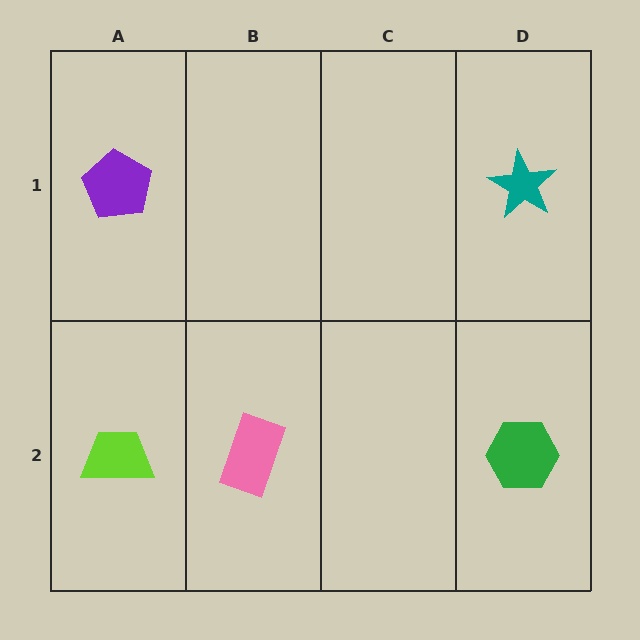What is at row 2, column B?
A pink rectangle.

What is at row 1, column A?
A purple pentagon.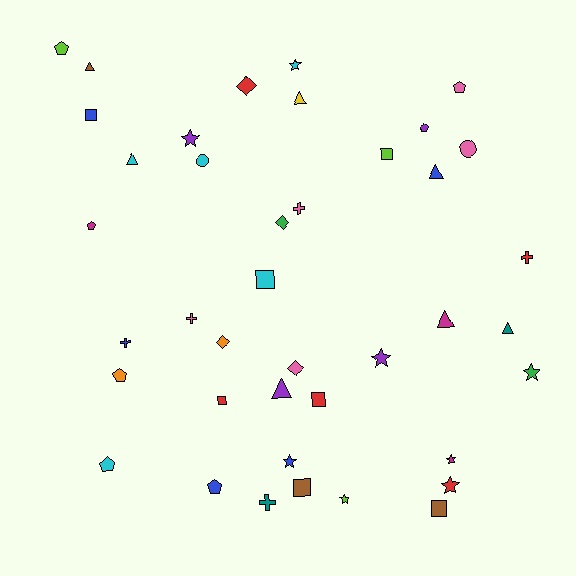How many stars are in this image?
There are 8 stars.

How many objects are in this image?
There are 40 objects.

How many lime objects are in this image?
There are 3 lime objects.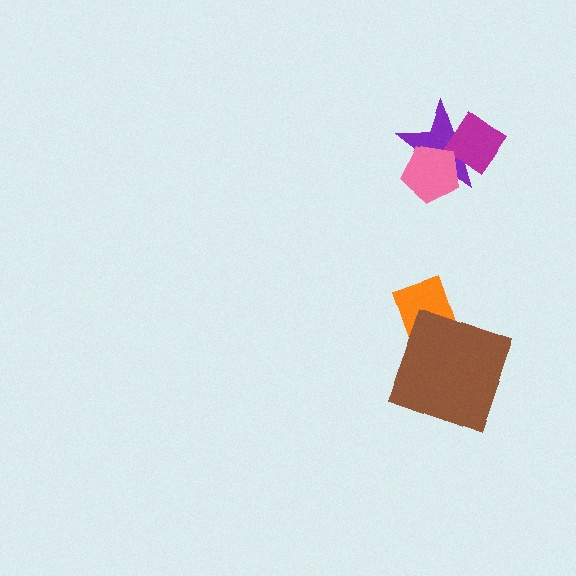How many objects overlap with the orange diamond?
1 object overlaps with the orange diamond.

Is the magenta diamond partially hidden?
Yes, it is partially covered by another shape.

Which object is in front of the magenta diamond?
The pink pentagon is in front of the magenta diamond.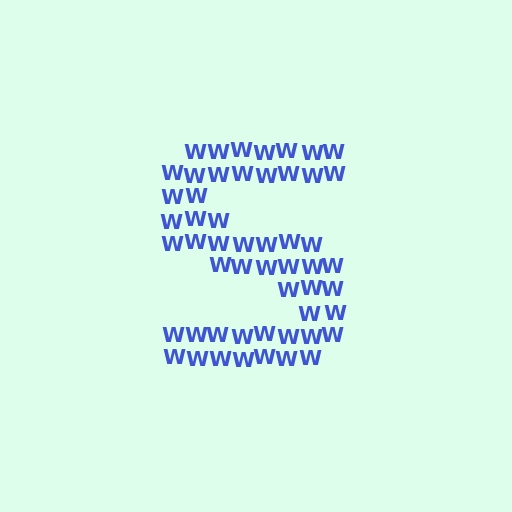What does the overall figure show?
The overall figure shows the letter S.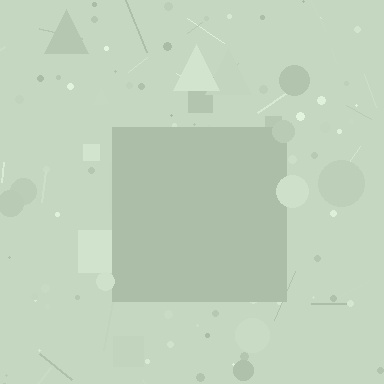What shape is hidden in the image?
A square is hidden in the image.